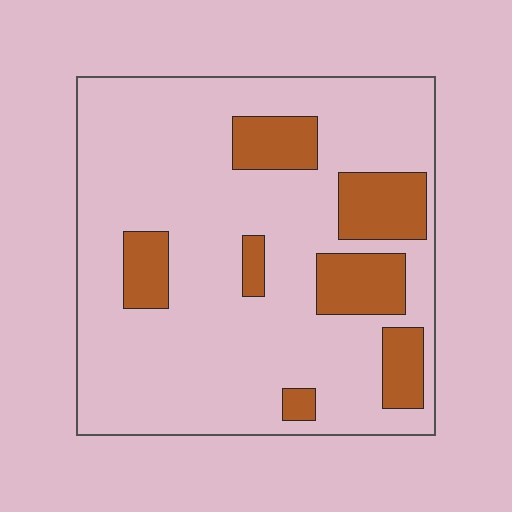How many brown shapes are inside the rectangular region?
7.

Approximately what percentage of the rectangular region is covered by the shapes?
Approximately 20%.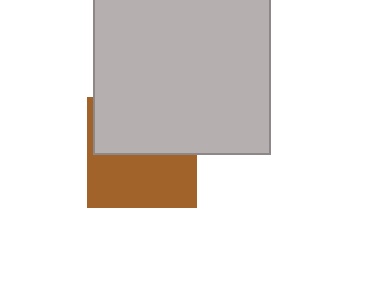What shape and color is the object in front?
The object in front is a light gray rectangle.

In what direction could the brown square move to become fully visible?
The brown square could move down. That would shift it out from behind the light gray rectangle entirely.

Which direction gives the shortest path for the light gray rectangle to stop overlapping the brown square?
Moving up gives the shortest separation.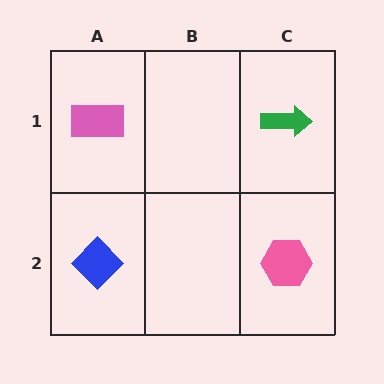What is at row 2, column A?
A blue diamond.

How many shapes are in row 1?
2 shapes.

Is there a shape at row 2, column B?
No, that cell is empty.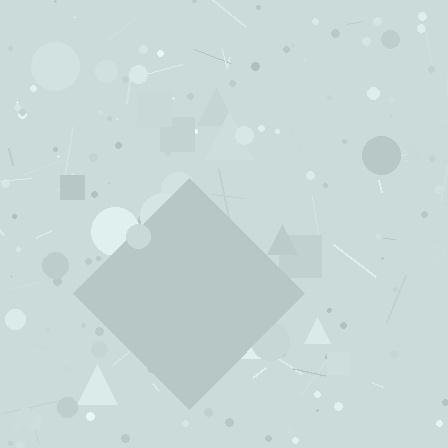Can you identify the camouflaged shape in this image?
The camouflaged shape is a diamond.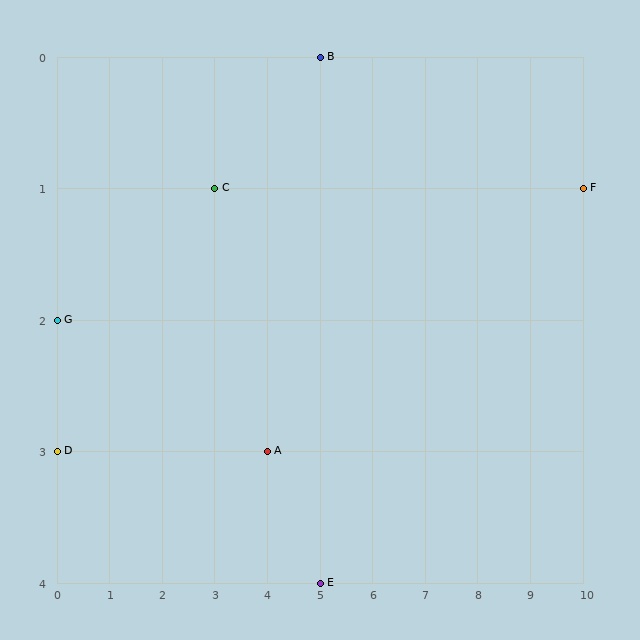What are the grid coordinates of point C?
Point C is at grid coordinates (3, 1).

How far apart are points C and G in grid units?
Points C and G are 3 columns and 1 row apart (about 3.2 grid units diagonally).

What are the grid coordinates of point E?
Point E is at grid coordinates (5, 4).